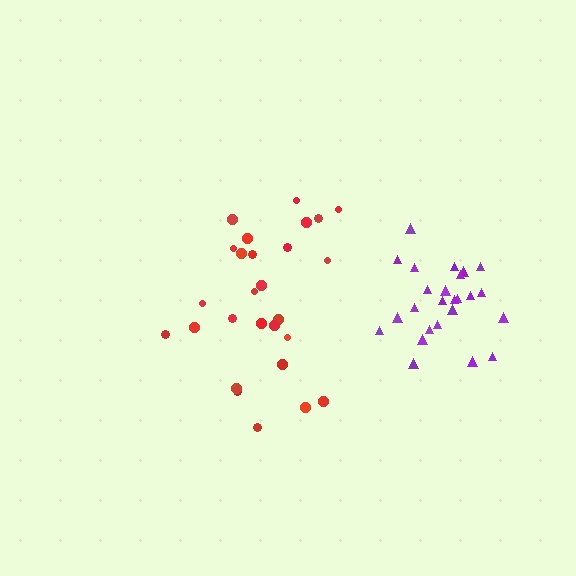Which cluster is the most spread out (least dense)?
Red.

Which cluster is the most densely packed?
Purple.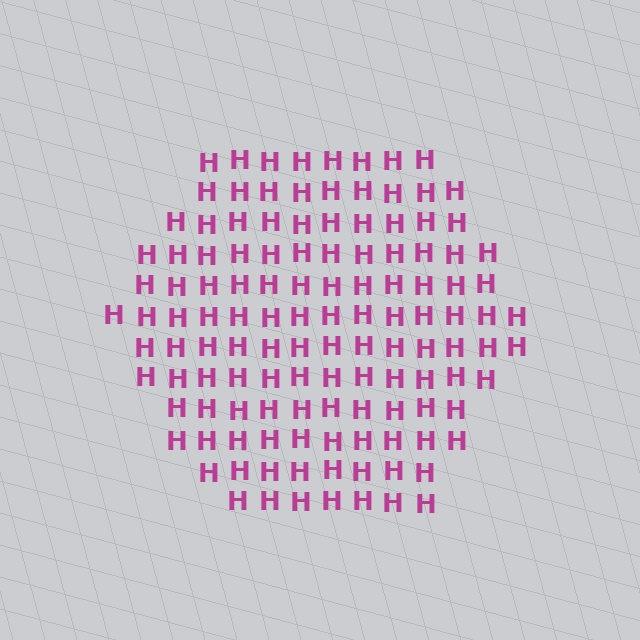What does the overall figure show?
The overall figure shows a hexagon.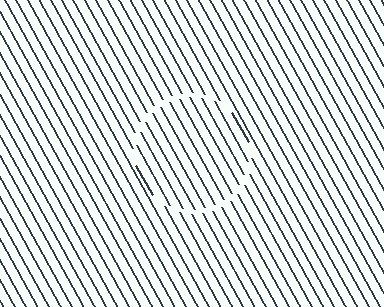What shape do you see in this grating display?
An illusory circle. The interior of the shape contains the same grating, shifted by half a period — the contour is defined by the phase discontinuity where line-ends from the inner and outer gratings abut.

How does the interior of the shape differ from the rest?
The interior of the shape contains the same grating, shifted by half a period — the contour is defined by the phase discontinuity where line-ends from the inner and outer gratings abut.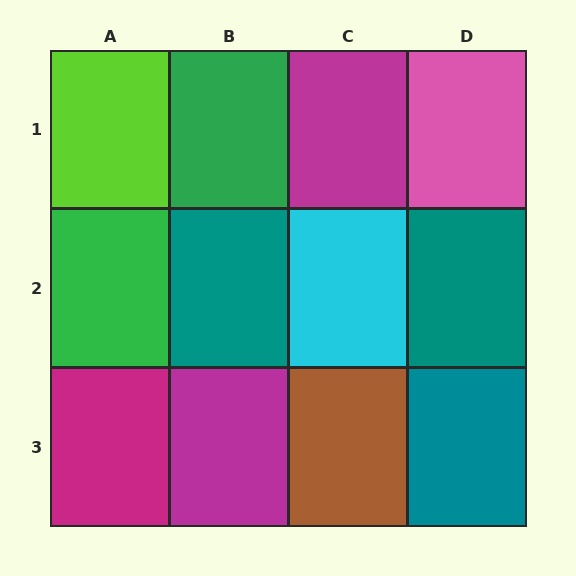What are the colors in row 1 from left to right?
Lime, green, magenta, pink.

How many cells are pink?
1 cell is pink.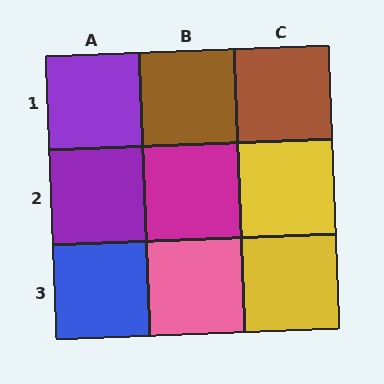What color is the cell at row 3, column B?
Pink.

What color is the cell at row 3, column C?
Yellow.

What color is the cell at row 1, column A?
Purple.